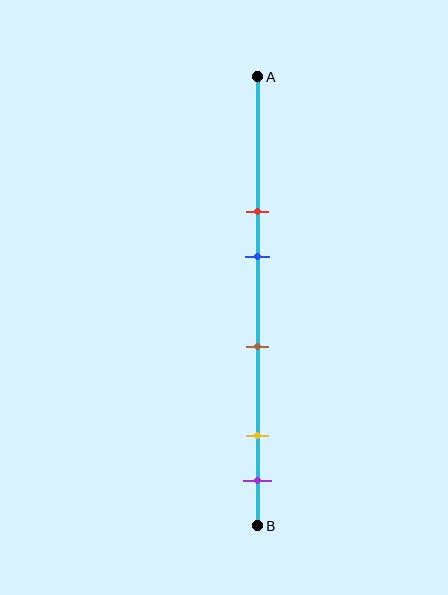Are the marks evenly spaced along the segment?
No, the marks are not evenly spaced.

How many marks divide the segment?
There are 5 marks dividing the segment.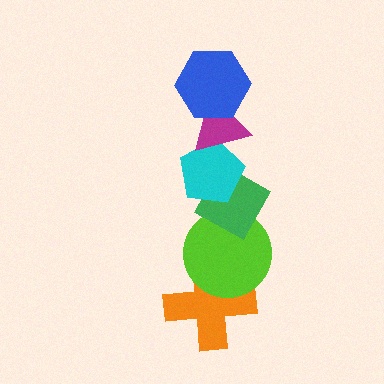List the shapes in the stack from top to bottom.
From top to bottom: the blue hexagon, the magenta triangle, the cyan pentagon, the green diamond, the lime circle, the orange cross.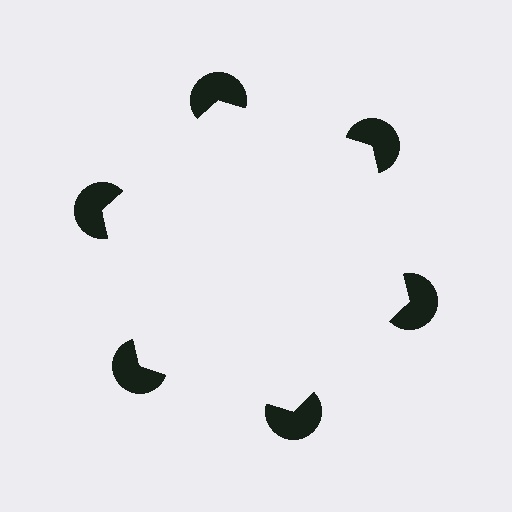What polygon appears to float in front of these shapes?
An illusory hexagon — its edges are inferred from the aligned wedge cuts in the pac-man discs, not physically drawn.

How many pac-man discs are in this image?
There are 6 — one at each vertex of the illusory hexagon.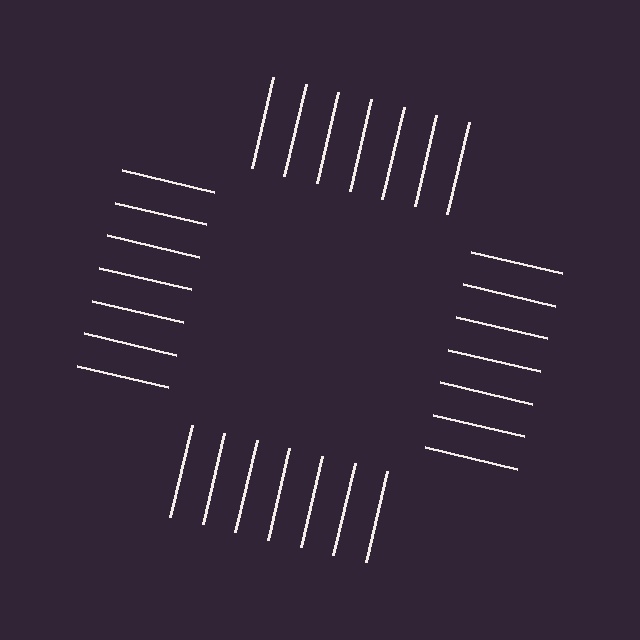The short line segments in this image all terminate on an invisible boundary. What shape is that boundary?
An illusory square — the line segments terminate on its edges but no continuous stroke is drawn.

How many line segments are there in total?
28 — 7 along each of the 4 edges.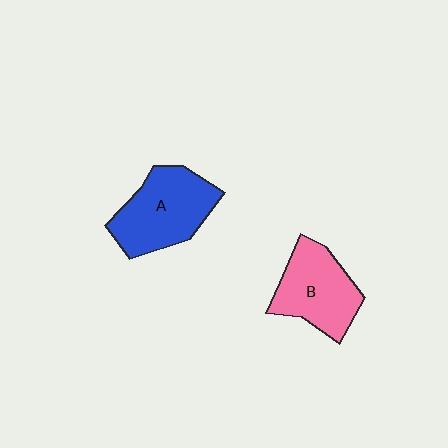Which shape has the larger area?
Shape A (blue).